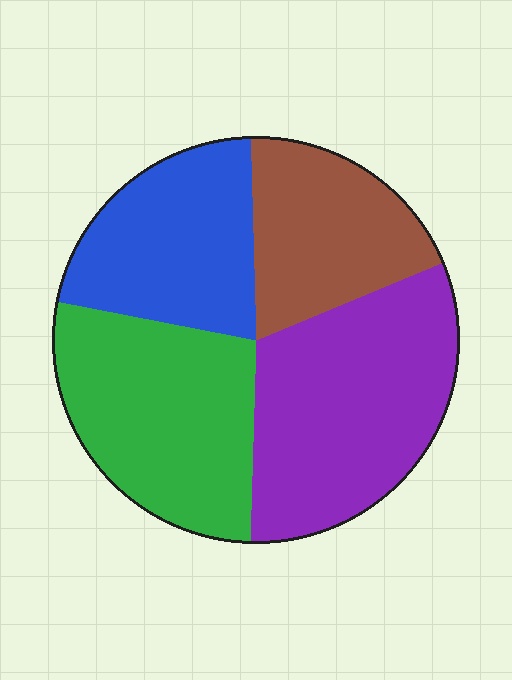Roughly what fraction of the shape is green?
Green takes up between a quarter and a half of the shape.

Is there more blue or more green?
Green.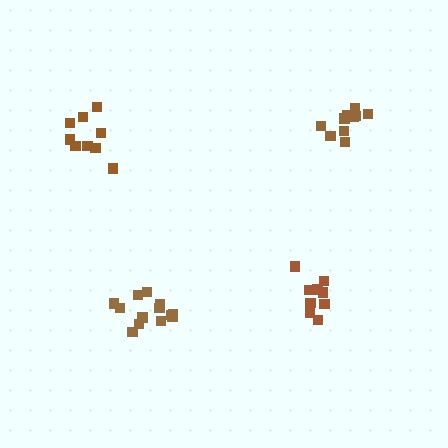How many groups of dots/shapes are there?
There are 4 groups.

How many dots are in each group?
Group 1: 11 dots, Group 2: 9 dots, Group 3: 9 dots, Group 4: 13 dots (42 total).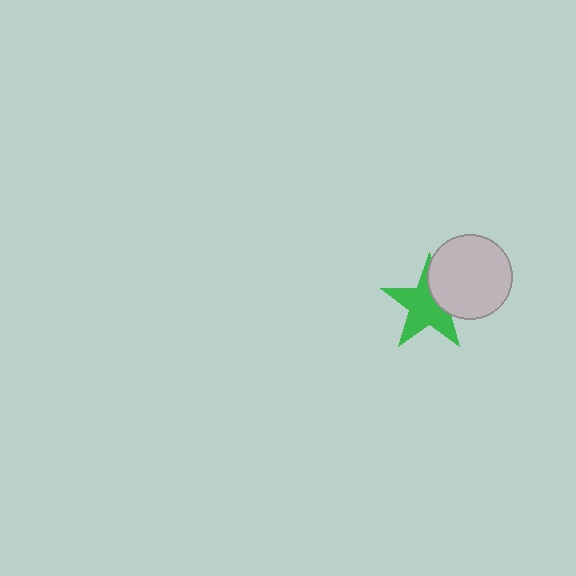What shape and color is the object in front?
The object in front is a light gray circle.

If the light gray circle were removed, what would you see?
You would see the complete green star.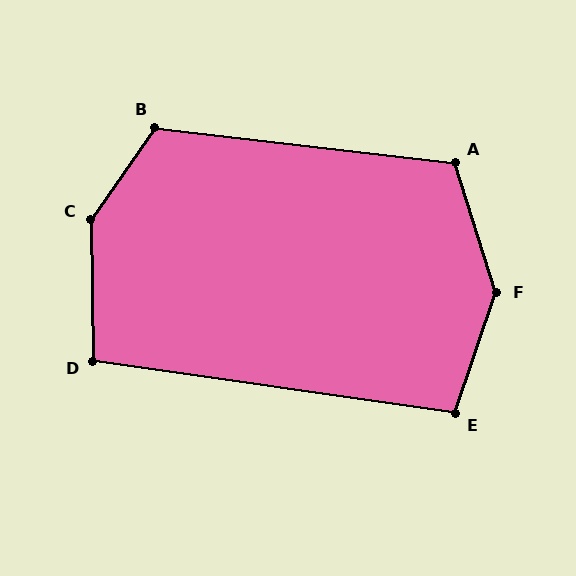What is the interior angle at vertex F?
Approximately 143 degrees (obtuse).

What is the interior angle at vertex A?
Approximately 115 degrees (obtuse).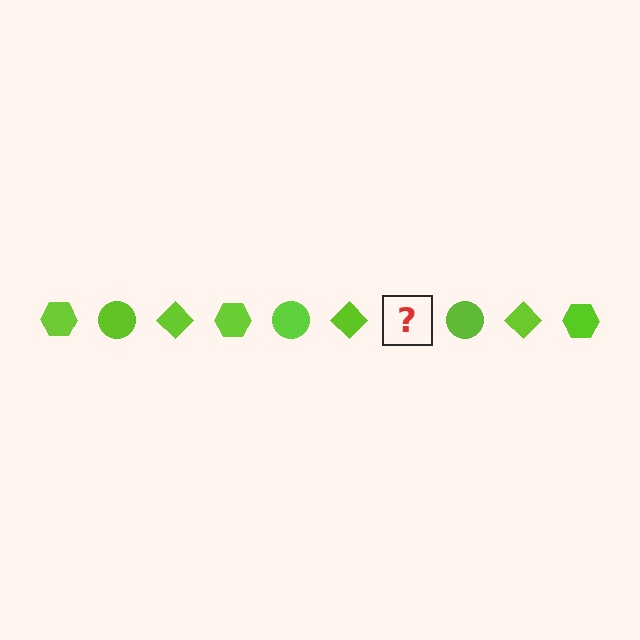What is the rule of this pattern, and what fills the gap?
The rule is that the pattern cycles through hexagon, circle, diamond shapes in lime. The gap should be filled with a lime hexagon.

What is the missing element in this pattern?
The missing element is a lime hexagon.